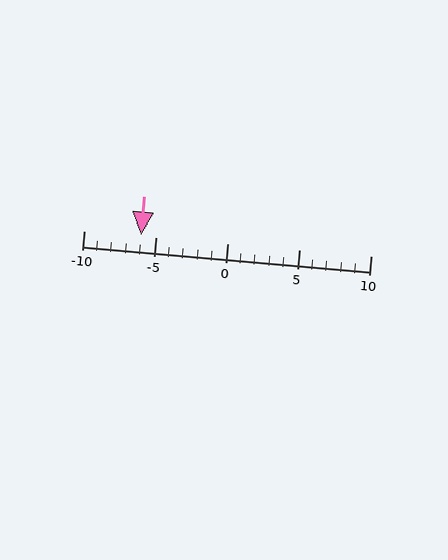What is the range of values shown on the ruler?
The ruler shows values from -10 to 10.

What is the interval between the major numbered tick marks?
The major tick marks are spaced 5 units apart.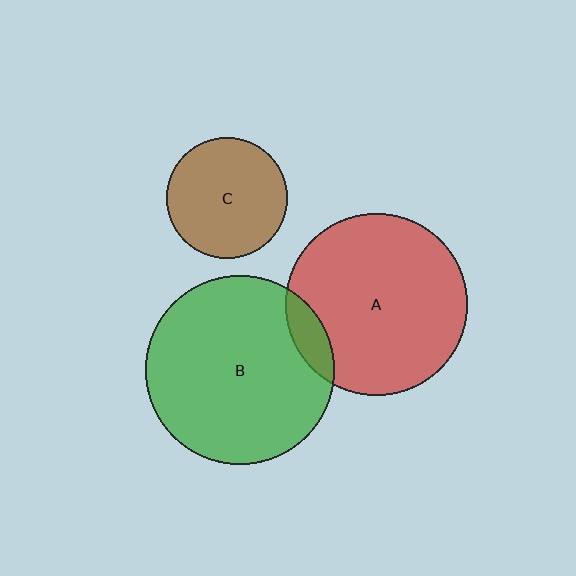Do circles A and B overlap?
Yes.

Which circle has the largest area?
Circle B (green).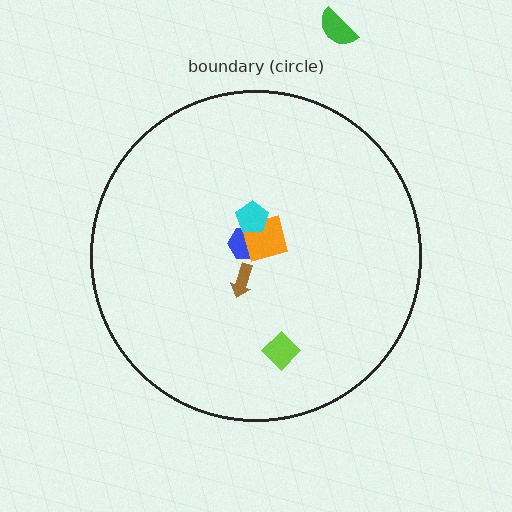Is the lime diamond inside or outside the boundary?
Inside.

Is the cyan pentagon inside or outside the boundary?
Inside.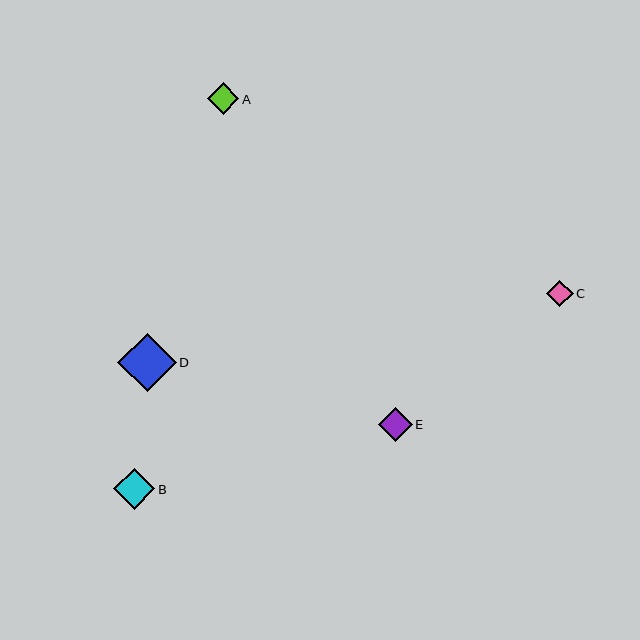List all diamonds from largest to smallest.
From largest to smallest: D, B, E, A, C.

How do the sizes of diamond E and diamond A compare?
Diamond E and diamond A are approximately the same size.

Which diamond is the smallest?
Diamond C is the smallest with a size of approximately 26 pixels.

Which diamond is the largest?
Diamond D is the largest with a size of approximately 58 pixels.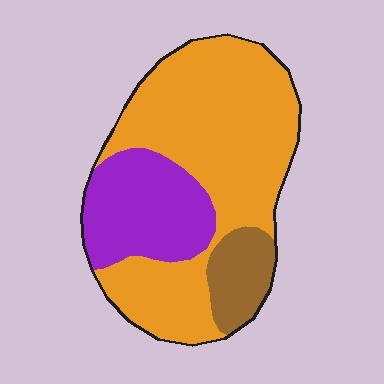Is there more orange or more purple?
Orange.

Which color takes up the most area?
Orange, at roughly 65%.